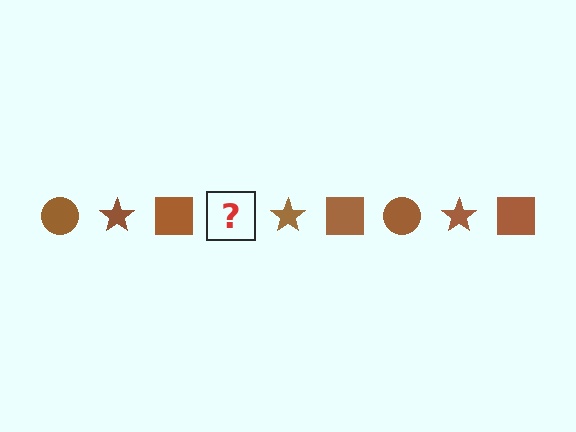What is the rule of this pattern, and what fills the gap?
The rule is that the pattern cycles through circle, star, square shapes in brown. The gap should be filled with a brown circle.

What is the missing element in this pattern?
The missing element is a brown circle.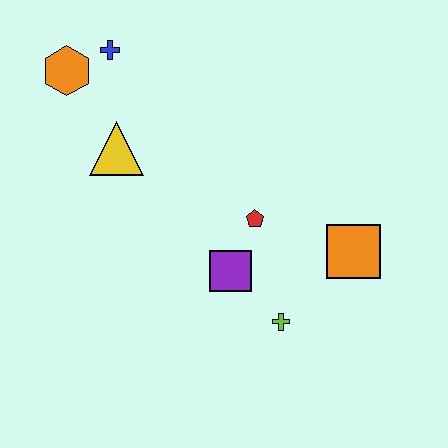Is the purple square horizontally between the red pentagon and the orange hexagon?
Yes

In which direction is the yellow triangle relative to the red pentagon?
The yellow triangle is to the left of the red pentagon.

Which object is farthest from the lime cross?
The orange hexagon is farthest from the lime cross.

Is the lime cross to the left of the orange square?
Yes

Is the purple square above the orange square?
No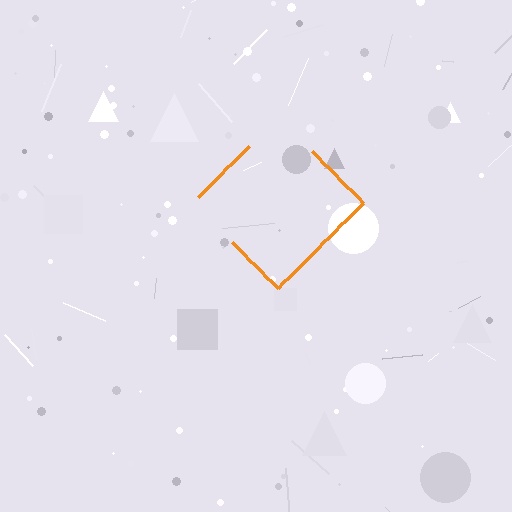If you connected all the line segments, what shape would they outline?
They would outline a diamond.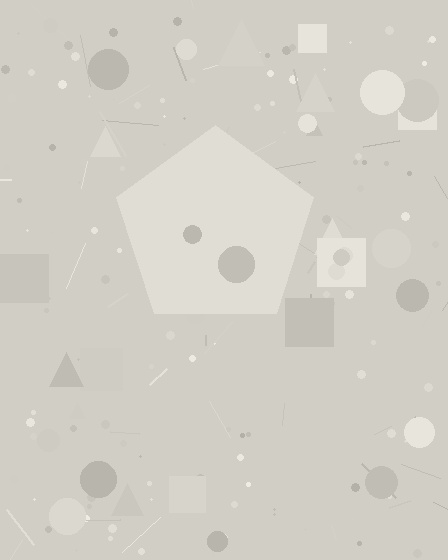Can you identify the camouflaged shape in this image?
The camouflaged shape is a pentagon.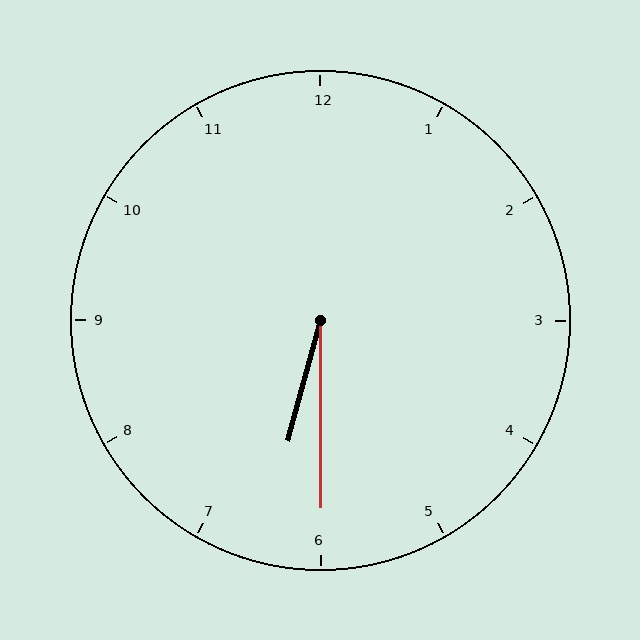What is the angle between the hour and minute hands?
Approximately 15 degrees.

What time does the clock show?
6:30.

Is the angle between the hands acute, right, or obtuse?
It is acute.